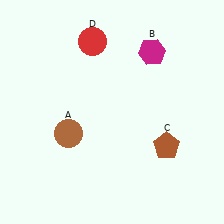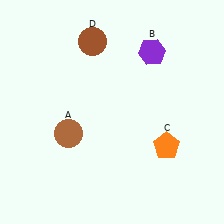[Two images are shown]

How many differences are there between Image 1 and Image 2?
There are 3 differences between the two images.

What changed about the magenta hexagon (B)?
In Image 1, B is magenta. In Image 2, it changed to purple.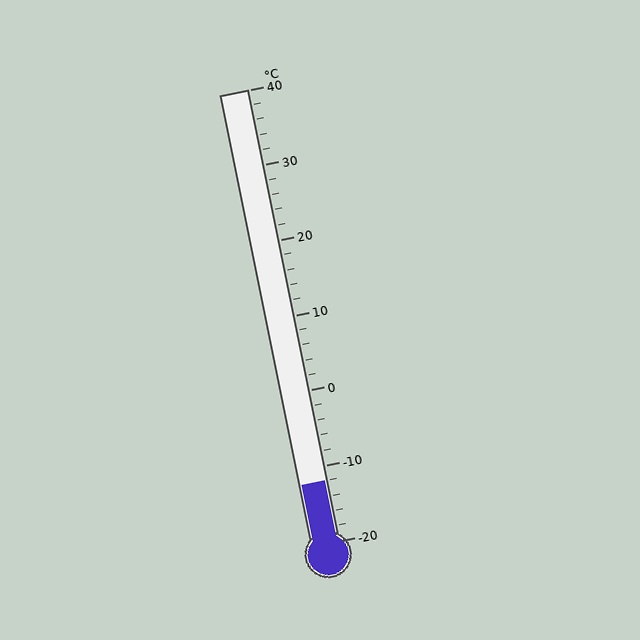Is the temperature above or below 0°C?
The temperature is below 0°C.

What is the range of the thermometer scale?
The thermometer scale ranges from -20°C to 40°C.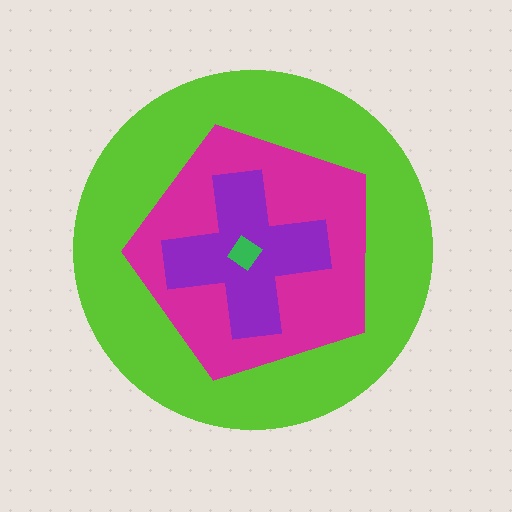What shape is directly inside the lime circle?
The magenta pentagon.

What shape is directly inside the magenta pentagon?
The purple cross.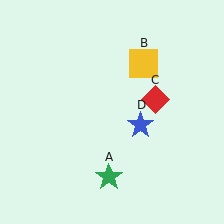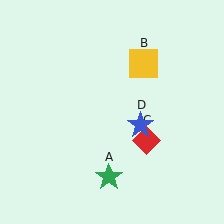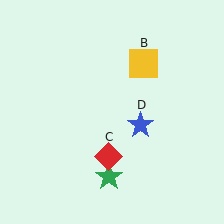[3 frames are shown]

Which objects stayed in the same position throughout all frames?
Green star (object A) and yellow square (object B) and blue star (object D) remained stationary.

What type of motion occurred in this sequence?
The red diamond (object C) rotated clockwise around the center of the scene.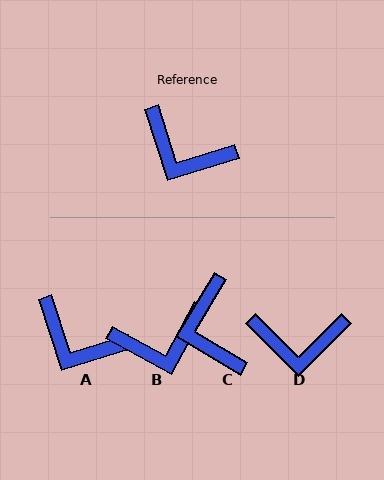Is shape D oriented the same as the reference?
No, it is off by about 28 degrees.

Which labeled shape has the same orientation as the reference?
A.